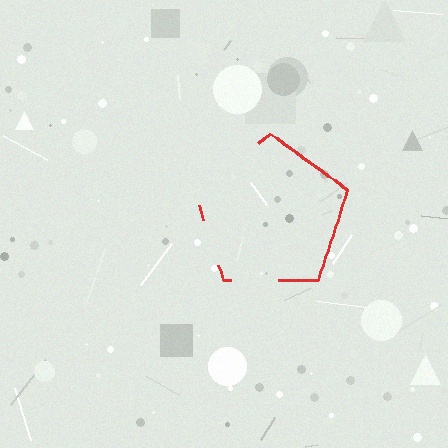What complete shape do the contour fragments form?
The contour fragments form a pentagon.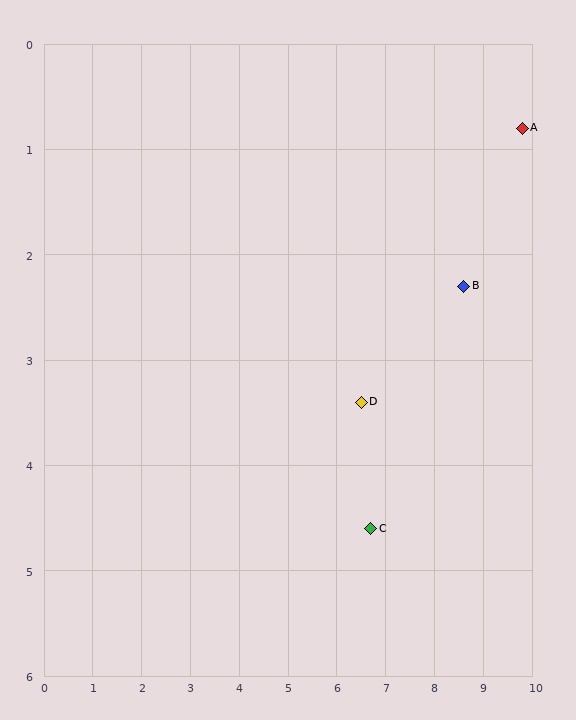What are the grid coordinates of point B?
Point B is at approximately (8.6, 2.3).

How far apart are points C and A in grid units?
Points C and A are about 4.9 grid units apart.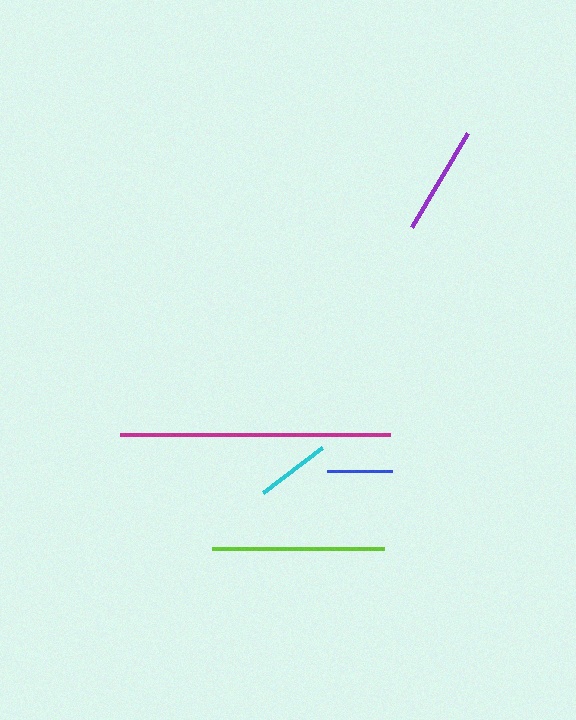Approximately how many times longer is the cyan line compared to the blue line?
The cyan line is approximately 1.1 times the length of the blue line.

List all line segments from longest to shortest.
From longest to shortest: magenta, lime, purple, cyan, blue.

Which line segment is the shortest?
The blue line is the shortest at approximately 65 pixels.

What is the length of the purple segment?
The purple segment is approximately 109 pixels long.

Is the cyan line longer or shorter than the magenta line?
The magenta line is longer than the cyan line.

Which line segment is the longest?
The magenta line is the longest at approximately 270 pixels.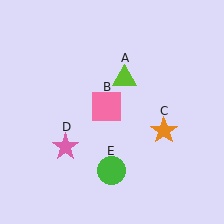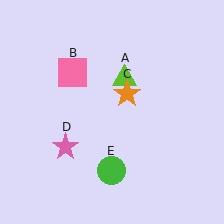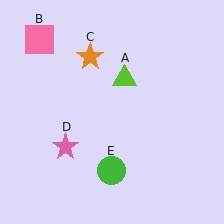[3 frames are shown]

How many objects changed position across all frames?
2 objects changed position: pink square (object B), orange star (object C).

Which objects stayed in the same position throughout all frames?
Lime triangle (object A) and pink star (object D) and green circle (object E) remained stationary.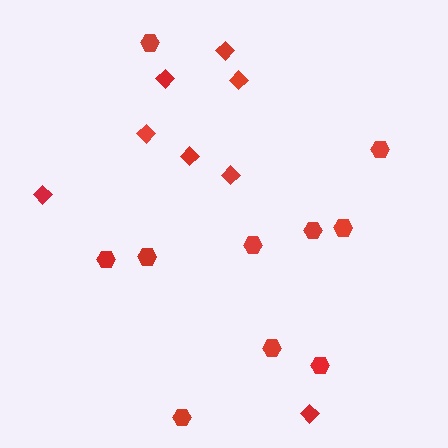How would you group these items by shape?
There are 2 groups: one group of hexagons (10) and one group of diamonds (8).